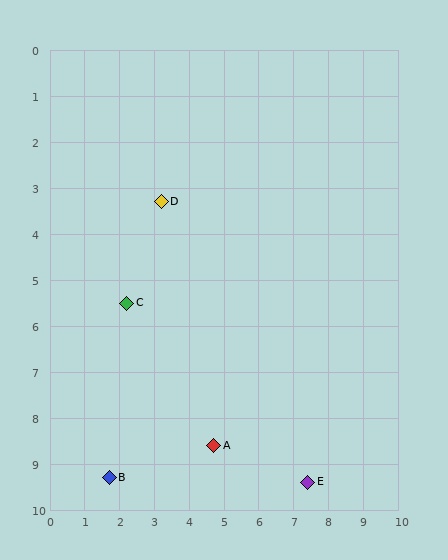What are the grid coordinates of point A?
Point A is at approximately (4.7, 8.6).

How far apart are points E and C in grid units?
Points E and C are about 6.5 grid units apart.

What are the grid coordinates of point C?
Point C is at approximately (2.2, 5.5).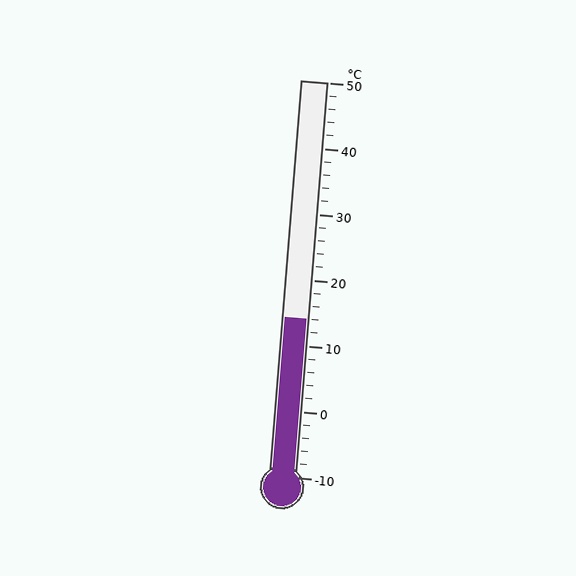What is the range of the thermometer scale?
The thermometer scale ranges from -10°C to 50°C.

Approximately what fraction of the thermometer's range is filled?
The thermometer is filled to approximately 40% of its range.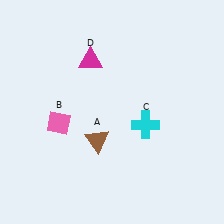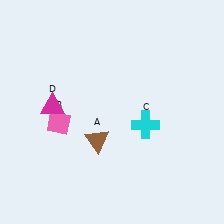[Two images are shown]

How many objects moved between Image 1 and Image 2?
1 object moved between the two images.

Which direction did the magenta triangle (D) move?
The magenta triangle (D) moved down.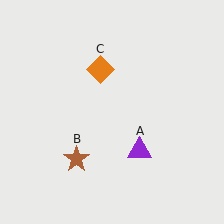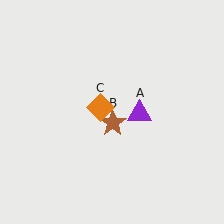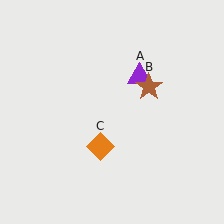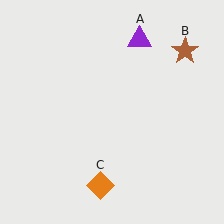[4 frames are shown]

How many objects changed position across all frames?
3 objects changed position: purple triangle (object A), brown star (object B), orange diamond (object C).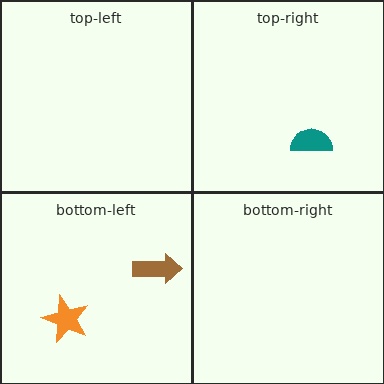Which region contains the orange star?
The bottom-left region.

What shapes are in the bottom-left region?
The orange star, the brown arrow.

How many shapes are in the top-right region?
1.